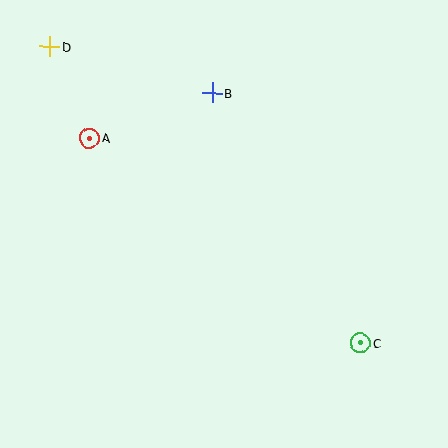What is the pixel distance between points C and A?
The distance between C and A is 340 pixels.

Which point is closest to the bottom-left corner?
Point A is closest to the bottom-left corner.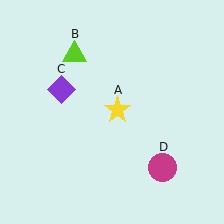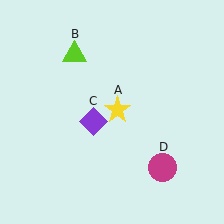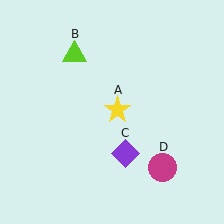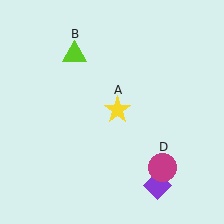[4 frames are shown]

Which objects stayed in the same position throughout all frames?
Yellow star (object A) and lime triangle (object B) and magenta circle (object D) remained stationary.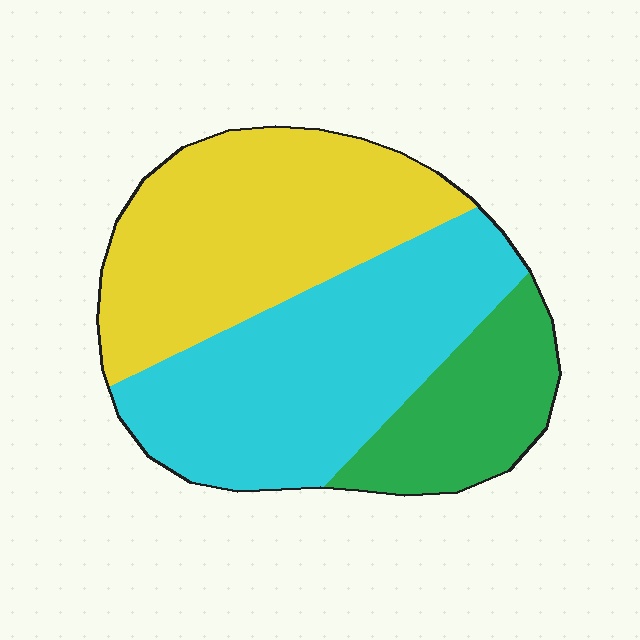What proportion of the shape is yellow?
Yellow takes up about two fifths (2/5) of the shape.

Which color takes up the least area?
Green, at roughly 20%.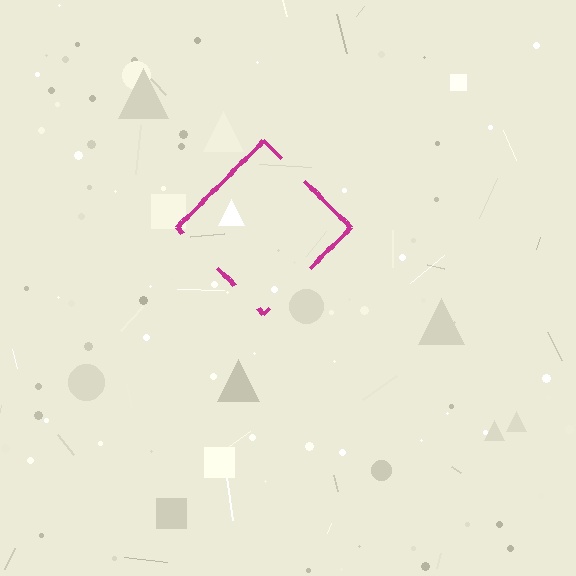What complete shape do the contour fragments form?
The contour fragments form a diamond.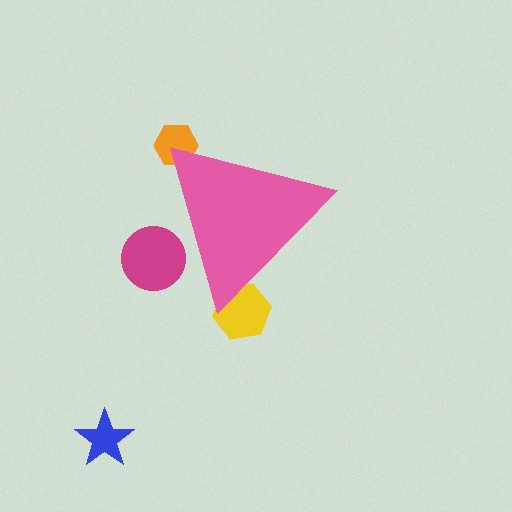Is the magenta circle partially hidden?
Yes, the magenta circle is partially hidden behind the pink triangle.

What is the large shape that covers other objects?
A pink triangle.